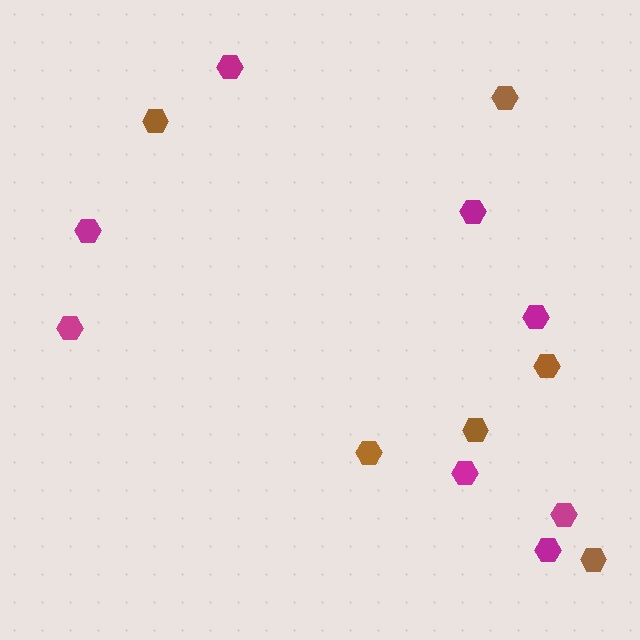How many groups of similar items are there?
There are 2 groups: one group of magenta hexagons (8) and one group of brown hexagons (6).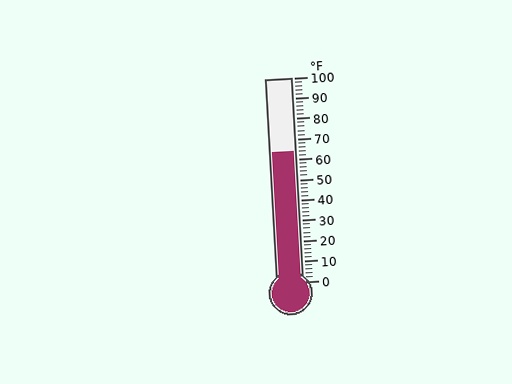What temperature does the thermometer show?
The thermometer shows approximately 64°F.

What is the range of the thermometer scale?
The thermometer scale ranges from 0°F to 100°F.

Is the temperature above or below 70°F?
The temperature is below 70°F.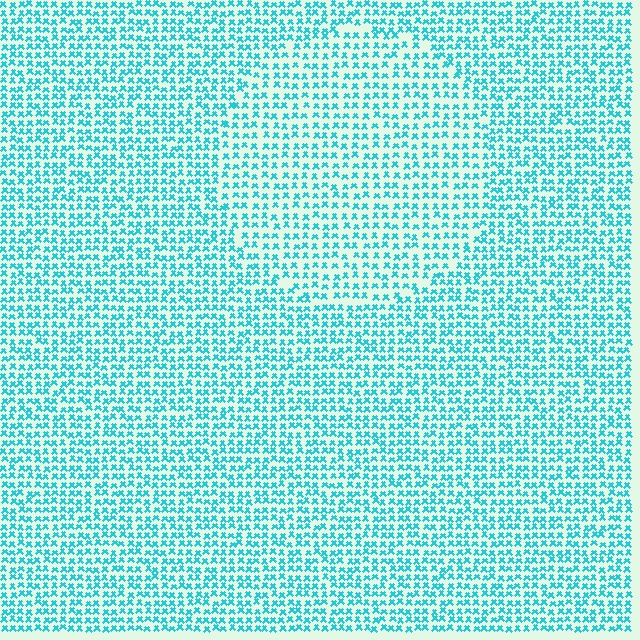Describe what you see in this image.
The image contains small cyan elements arranged at two different densities. A circle-shaped region is visible where the elements are less densely packed than the surrounding area.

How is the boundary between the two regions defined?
The boundary is defined by a change in element density (approximately 1.4x ratio). All elements are the same color, size, and shape.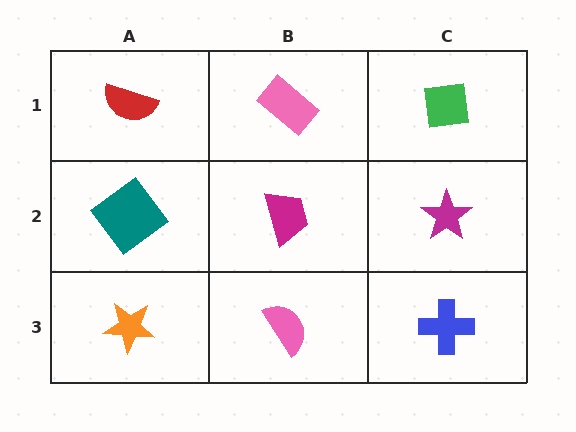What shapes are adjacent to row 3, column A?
A teal diamond (row 2, column A), a pink semicircle (row 3, column B).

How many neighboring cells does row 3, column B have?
3.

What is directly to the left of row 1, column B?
A red semicircle.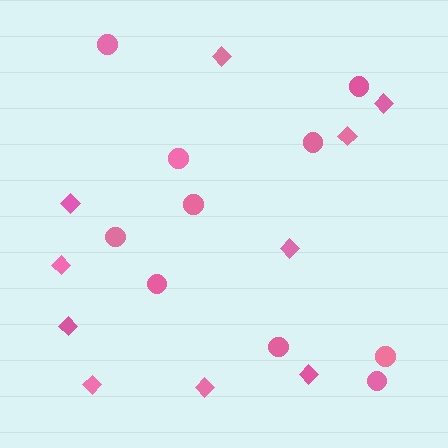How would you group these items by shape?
There are 2 groups: one group of diamonds (10) and one group of circles (10).